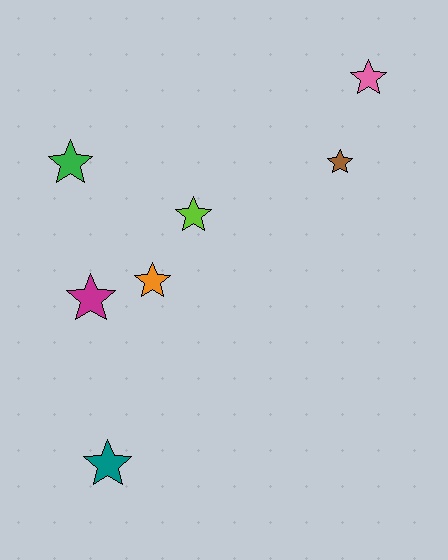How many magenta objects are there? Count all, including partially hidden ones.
There is 1 magenta object.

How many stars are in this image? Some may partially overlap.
There are 7 stars.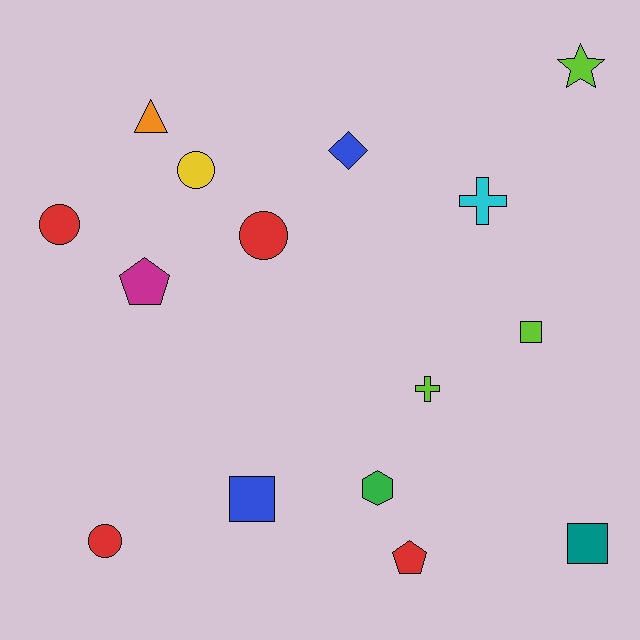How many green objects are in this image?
There is 1 green object.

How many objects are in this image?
There are 15 objects.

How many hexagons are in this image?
There is 1 hexagon.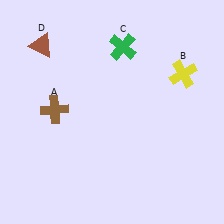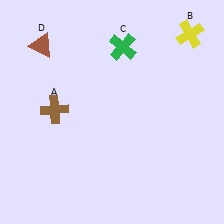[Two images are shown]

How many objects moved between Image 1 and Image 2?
1 object moved between the two images.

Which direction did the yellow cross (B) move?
The yellow cross (B) moved up.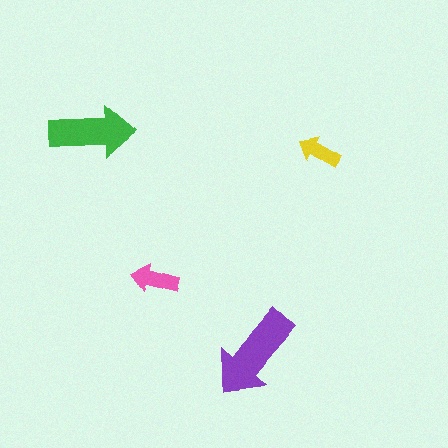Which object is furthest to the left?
The green arrow is leftmost.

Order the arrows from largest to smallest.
the purple one, the green one, the pink one, the yellow one.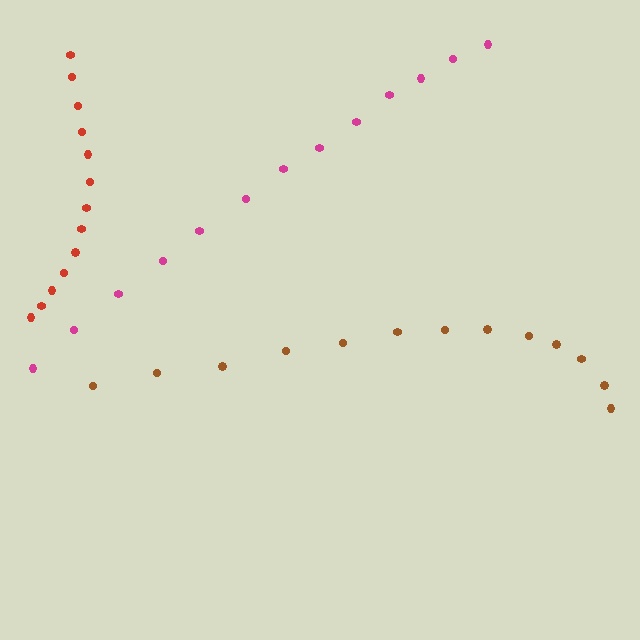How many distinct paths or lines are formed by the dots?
There are 3 distinct paths.